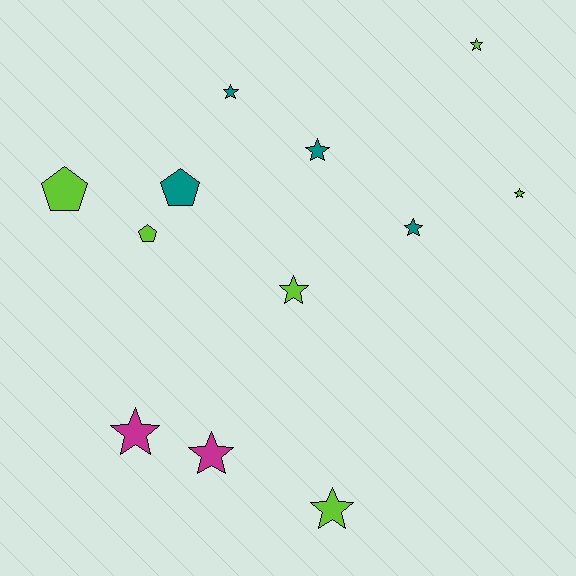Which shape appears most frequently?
Star, with 9 objects.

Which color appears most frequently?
Lime, with 6 objects.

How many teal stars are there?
There are 3 teal stars.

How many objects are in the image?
There are 12 objects.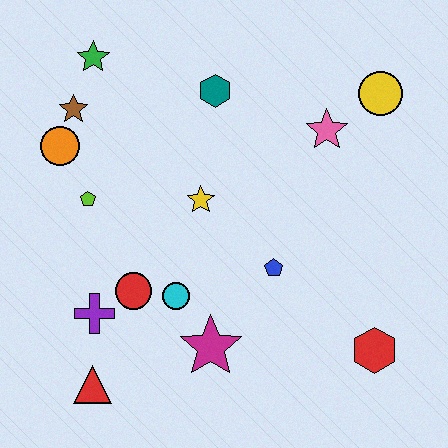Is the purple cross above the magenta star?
Yes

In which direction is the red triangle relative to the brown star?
The red triangle is below the brown star.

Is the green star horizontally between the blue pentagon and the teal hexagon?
No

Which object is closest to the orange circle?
The brown star is closest to the orange circle.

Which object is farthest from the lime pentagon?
The red hexagon is farthest from the lime pentagon.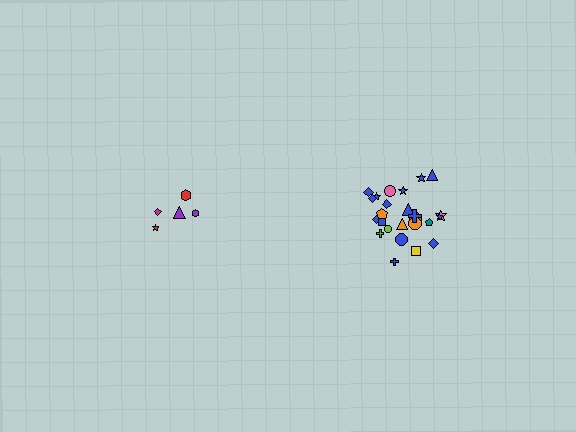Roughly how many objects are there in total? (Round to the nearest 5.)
Roughly 30 objects in total.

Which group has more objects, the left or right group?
The right group.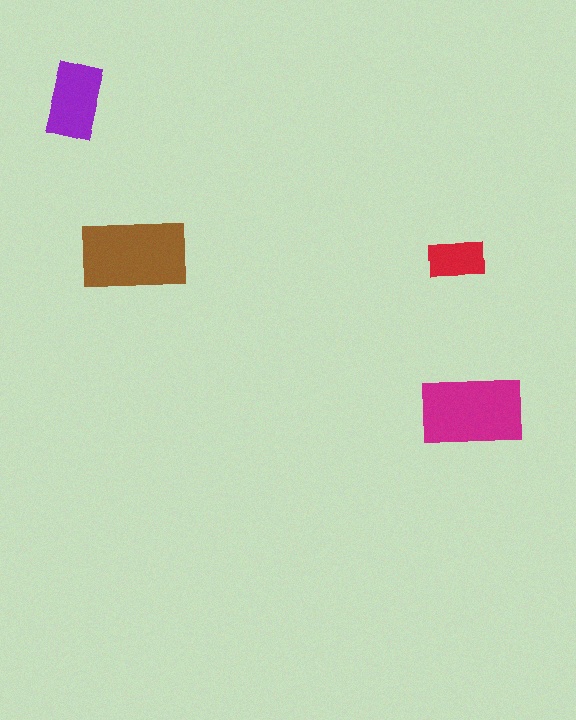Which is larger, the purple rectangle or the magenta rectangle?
The magenta one.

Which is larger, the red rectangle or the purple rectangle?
The purple one.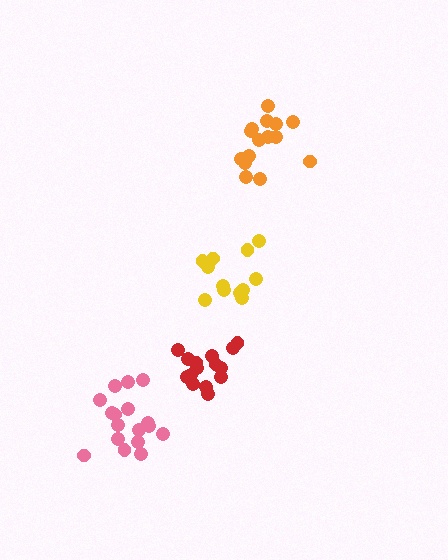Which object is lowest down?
The pink cluster is bottommost.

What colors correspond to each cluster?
The clusters are colored: orange, red, pink, yellow.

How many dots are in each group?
Group 1: 15 dots, Group 2: 15 dots, Group 3: 17 dots, Group 4: 12 dots (59 total).